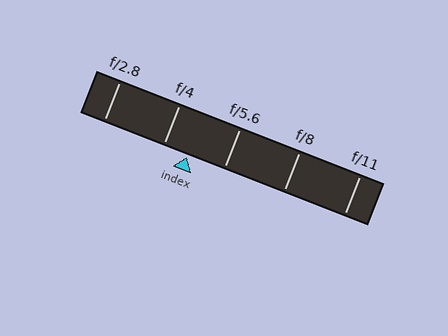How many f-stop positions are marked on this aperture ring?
There are 5 f-stop positions marked.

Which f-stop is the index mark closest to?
The index mark is closest to f/4.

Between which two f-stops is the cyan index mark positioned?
The index mark is between f/4 and f/5.6.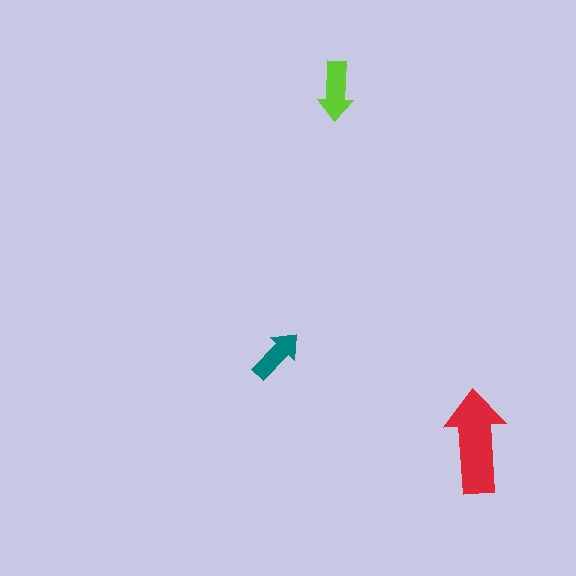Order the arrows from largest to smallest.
the red one, the lime one, the teal one.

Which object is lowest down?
The red arrow is bottommost.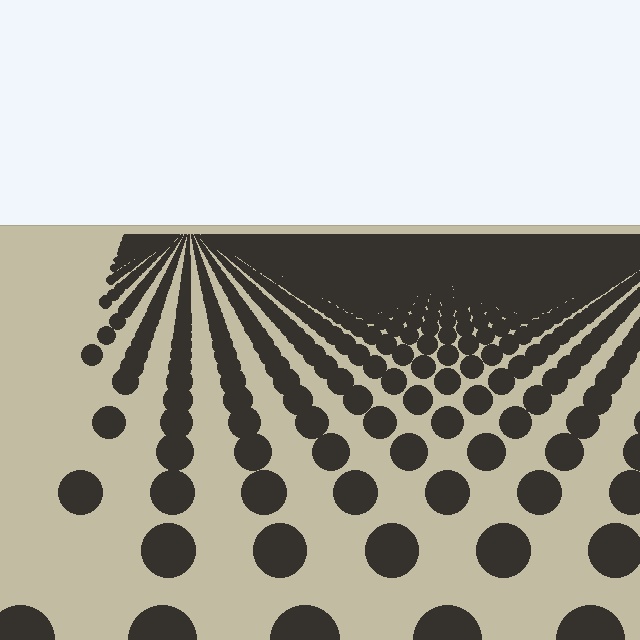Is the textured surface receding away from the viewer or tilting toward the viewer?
The surface is receding away from the viewer. Texture elements get smaller and denser toward the top.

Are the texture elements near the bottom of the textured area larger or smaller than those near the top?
Larger. Near the bottom, elements are closer to the viewer and appear at a bigger on-screen size.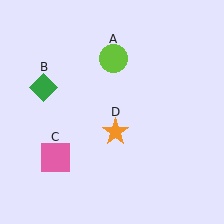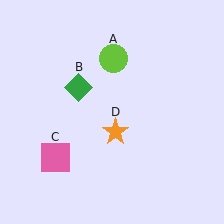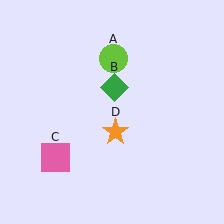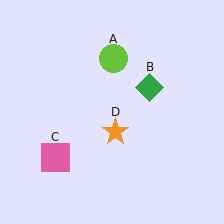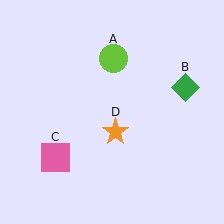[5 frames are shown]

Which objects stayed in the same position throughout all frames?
Lime circle (object A) and pink square (object C) and orange star (object D) remained stationary.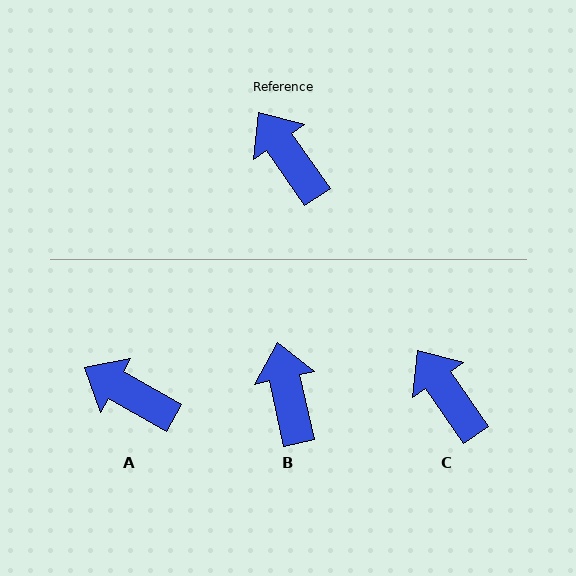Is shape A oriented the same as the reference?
No, it is off by about 26 degrees.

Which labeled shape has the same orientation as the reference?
C.